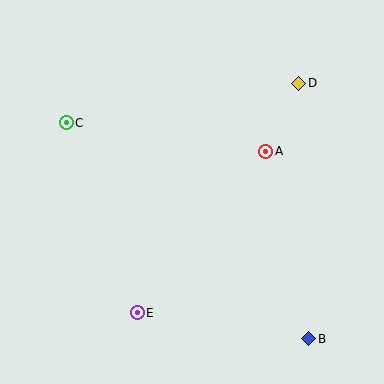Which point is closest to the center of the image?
Point A at (266, 151) is closest to the center.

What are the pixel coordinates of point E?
Point E is at (137, 313).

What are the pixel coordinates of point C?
Point C is at (66, 123).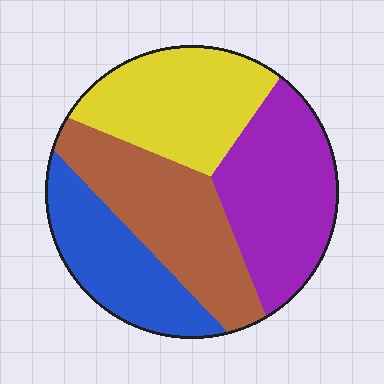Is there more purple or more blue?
Purple.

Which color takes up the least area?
Blue, at roughly 20%.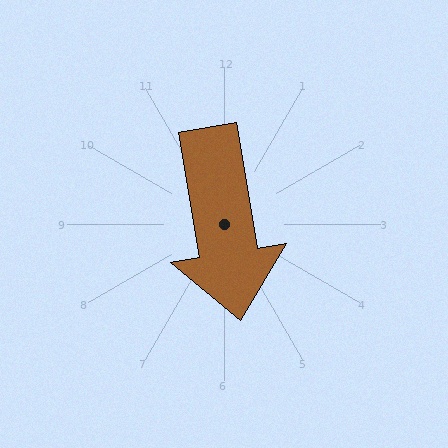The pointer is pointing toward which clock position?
Roughly 6 o'clock.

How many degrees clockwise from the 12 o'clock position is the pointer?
Approximately 171 degrees.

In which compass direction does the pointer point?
South.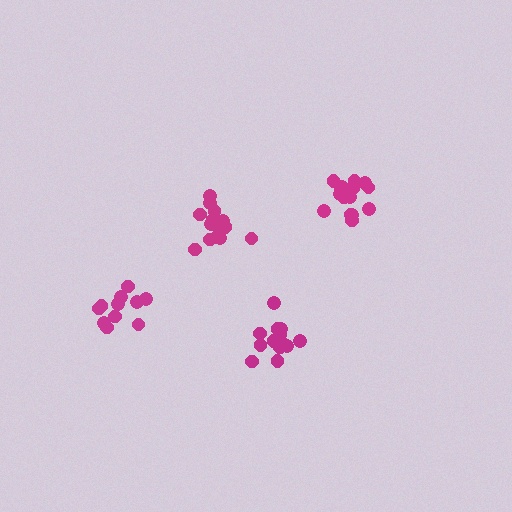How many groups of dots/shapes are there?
There are 4 groups.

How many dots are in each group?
Group 1: 14 dots, Group 2: 11 dots, Group 3: 14 dots, Group 4: 15 dots (54 total).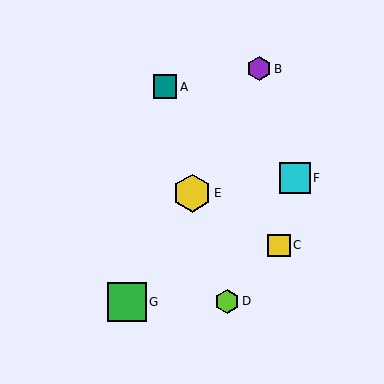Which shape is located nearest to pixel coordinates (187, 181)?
The yellow hexagon (labeled E) at (192, 193) is nearest to that location.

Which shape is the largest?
The green square (labeled G) is the largest.